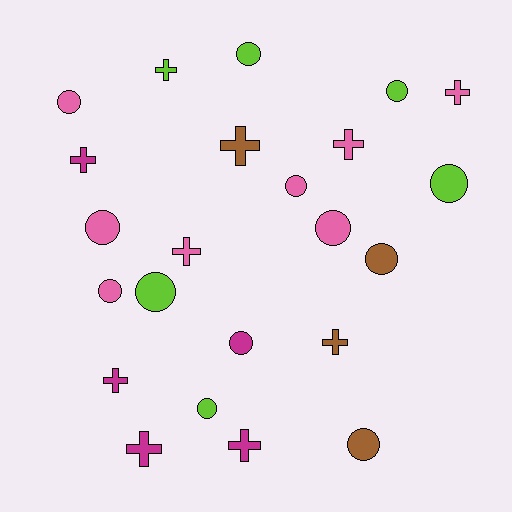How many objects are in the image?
There are 23 objects.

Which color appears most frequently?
Pink, with 8 objects.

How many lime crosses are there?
There is 1 lime cross.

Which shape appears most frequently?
Circle, with 13 objects.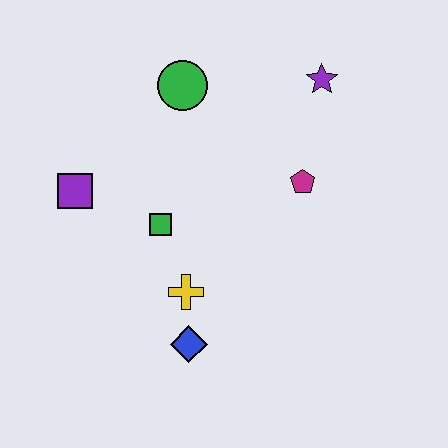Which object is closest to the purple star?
The magenta pentagon is closest to the purple star.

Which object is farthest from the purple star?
The blue diamond is farthest from the purple star.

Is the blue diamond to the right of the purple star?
No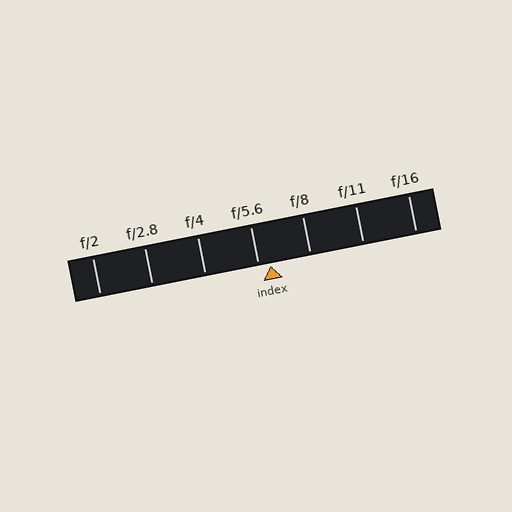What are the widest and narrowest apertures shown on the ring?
The widest aperture shown is f/2 and the narrowest is f/16.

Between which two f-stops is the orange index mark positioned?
The index mark is between f/5.6 and f/8.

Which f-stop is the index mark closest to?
The index mark is closest to f/5.6.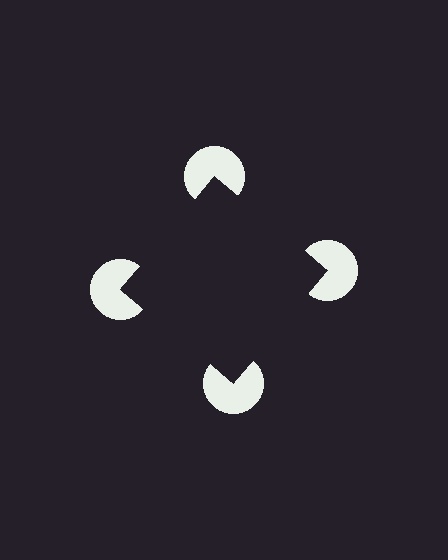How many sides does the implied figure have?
4 sides.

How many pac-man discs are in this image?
There are 4 — one at each vertex of the illusory square.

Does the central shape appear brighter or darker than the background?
It typically appears slightly darker than the background, even though no actual brightness change is drawn.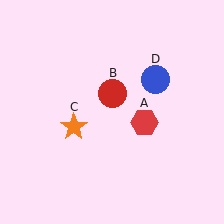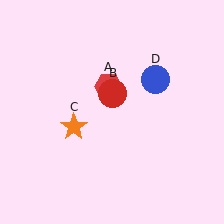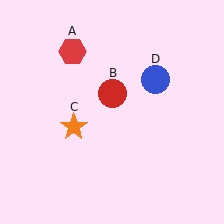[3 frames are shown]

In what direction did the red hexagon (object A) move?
The red hexagon (object A) moved up and to the left.